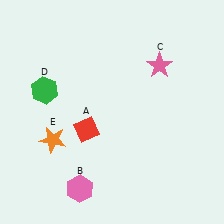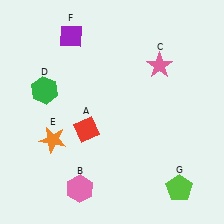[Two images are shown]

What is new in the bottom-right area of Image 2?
A lime pentagon (G) was added in the bottom-right area of Image 2.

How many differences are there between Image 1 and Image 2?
There are 2 differences between the two images.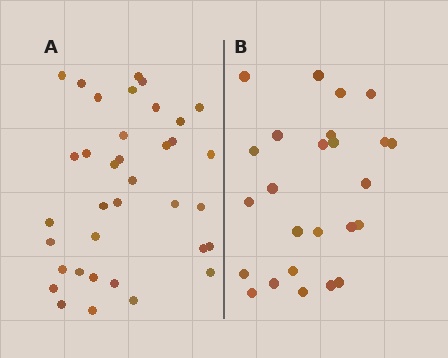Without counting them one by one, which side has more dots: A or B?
Region A (the left region) has more dots.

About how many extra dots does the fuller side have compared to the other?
Region A has roughly 12 or so more dots than region B.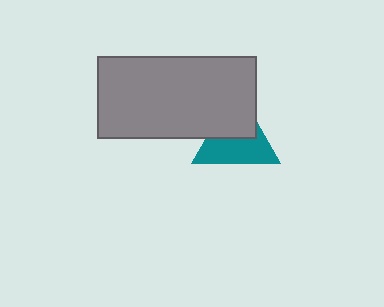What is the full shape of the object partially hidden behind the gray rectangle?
The partially hidden object is a teal triangle.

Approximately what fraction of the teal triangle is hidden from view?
Roughly 45% of the teal triangle is hidden behind the gray rectangle.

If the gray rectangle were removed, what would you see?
You would see the complete teal triangle.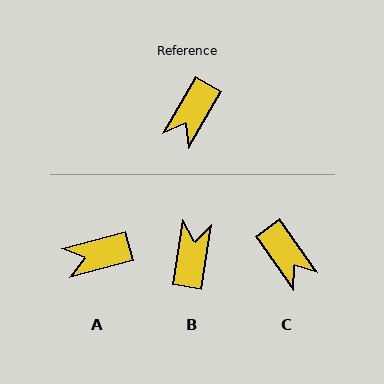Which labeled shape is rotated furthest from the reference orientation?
B, about 159 degrees away.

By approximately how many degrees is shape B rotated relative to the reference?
Approximately 159 degrees clockwise.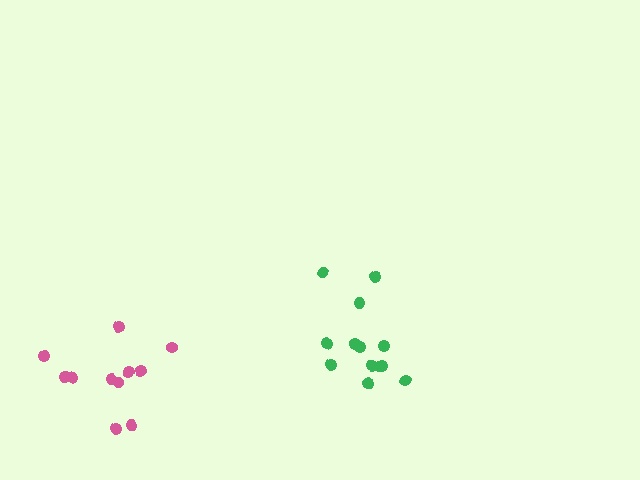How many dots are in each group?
Group 1: 11 dots, Group 2: 13 dots (24 total).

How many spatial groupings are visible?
There are 2 spatial groupings.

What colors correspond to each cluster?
The clusters are colored: pink, green.